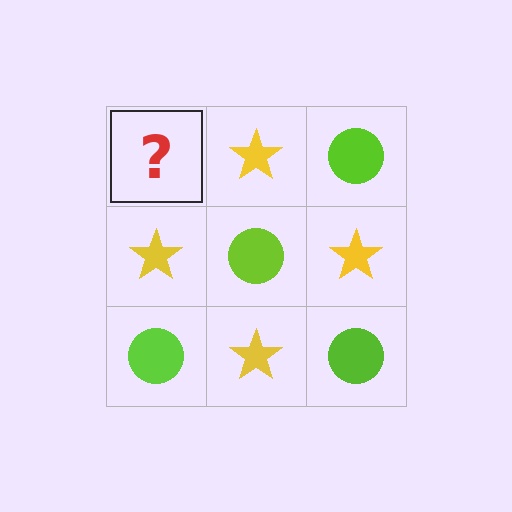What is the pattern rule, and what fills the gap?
The rule is that it alternates lime circle and yellow star in a checkerboard pattern. The gap should be filled with a lime circle.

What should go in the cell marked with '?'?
The missing cell should contain a lime circle.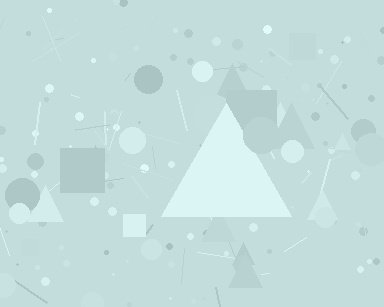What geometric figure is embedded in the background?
A triangle is embedded in the background.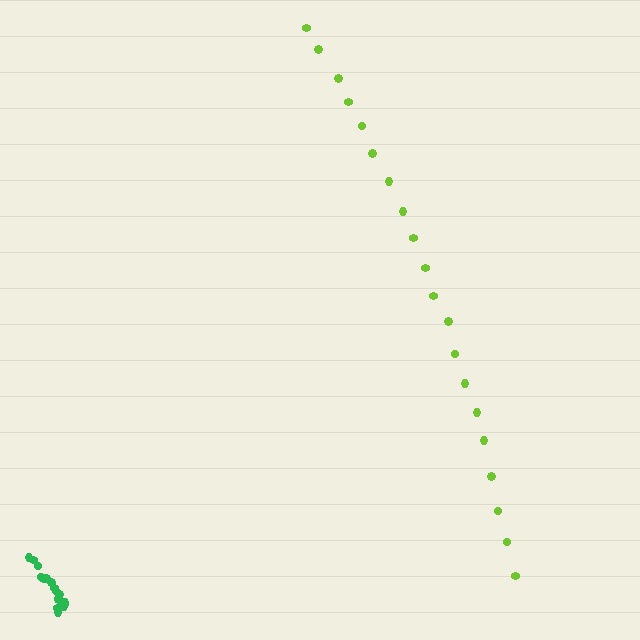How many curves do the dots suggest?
There are 2 distinct paths.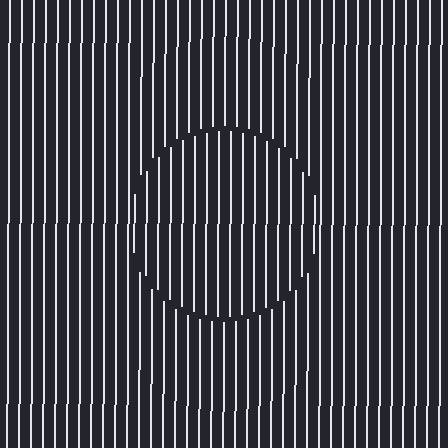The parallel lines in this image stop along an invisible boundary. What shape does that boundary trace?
An illusory circle. The interior of the shape contains the same grating, shifted by half a period — the contour is defined by the phase discontinuity where line-ends from the inner and outer gratings abut.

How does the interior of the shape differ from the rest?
The interior of the shape contains the same grating, shifted by half a period — the contour is defined by the phase discontinuity where line-ends from the inner and outer gratings abut.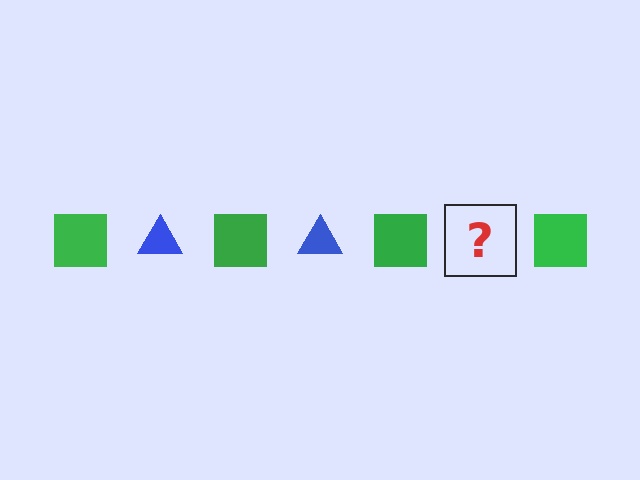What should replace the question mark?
The question mark should be replaced with a blue triangle.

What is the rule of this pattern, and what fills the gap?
The rule is that the pattern alternates between green square and blue triangle. The gap should be filled with a blue triangle.